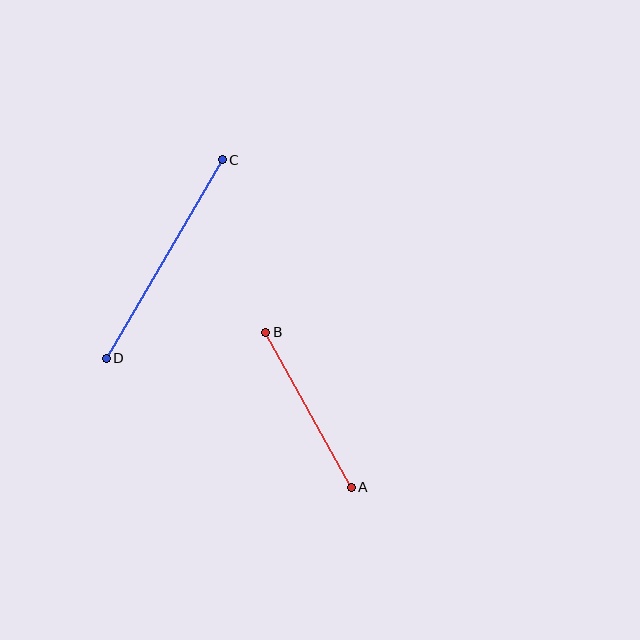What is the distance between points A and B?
The distance is approximately 177 pixels.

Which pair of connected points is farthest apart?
Points C and D are farthest apart.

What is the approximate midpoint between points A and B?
The midpoint is at approximately (308, 410) pixels.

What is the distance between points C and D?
The distance is approximately 230 pixels.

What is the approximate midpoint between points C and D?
The midpoint is at approximately (164, 259) pixels.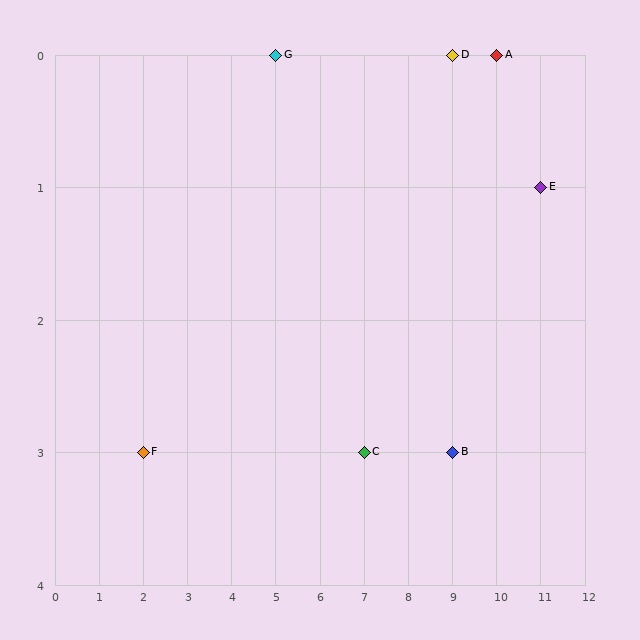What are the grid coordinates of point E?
Point E is at grid coordinates (11, 1).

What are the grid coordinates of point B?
Point B is at grid coordinates (9, 3).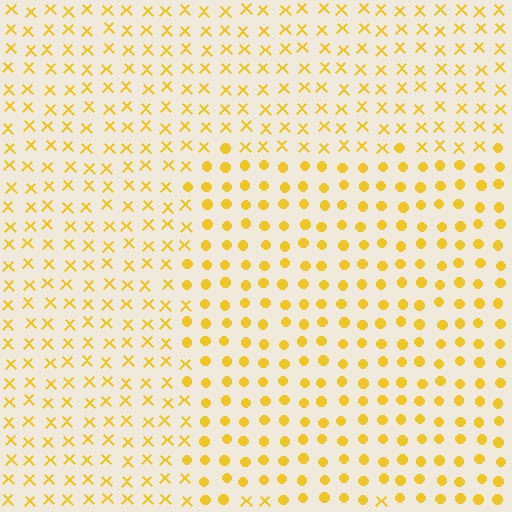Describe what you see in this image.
The image is filled with small yellow elements arranged in a uniform grid. A rectangle-shaped region contains circles, while the surrounding area contains X marks. The boundary is defined purely by the change in element shape.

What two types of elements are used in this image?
The image uses circles inside the rectangle region and X marks outside it.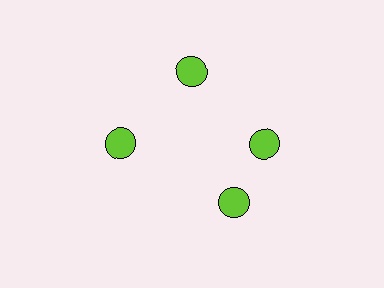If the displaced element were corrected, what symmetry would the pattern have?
It would have 4-fold rotational symmetry — the pattern would map onto itself every 90 degrees.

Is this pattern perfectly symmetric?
No. The 4 lime circles are arranged in a ring, but one element near the 6 o'clock position is rotated out of alignment along the ring, breaking the 4-fold rotational symmetry.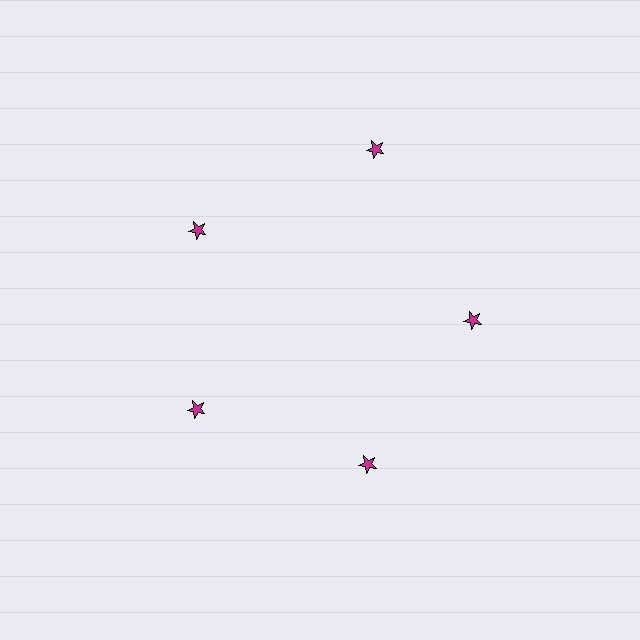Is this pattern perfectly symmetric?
No. The 5 magenta stars are arranged in a ring, but one element near the 1 o'clock position is pushed outward from the center, breaking the 5-fold rotational symmetry.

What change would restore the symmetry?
The symmetry would be restored by moving it inward, back onto the ring so that all 5 stars sit at equal angles and equal distance from the center.